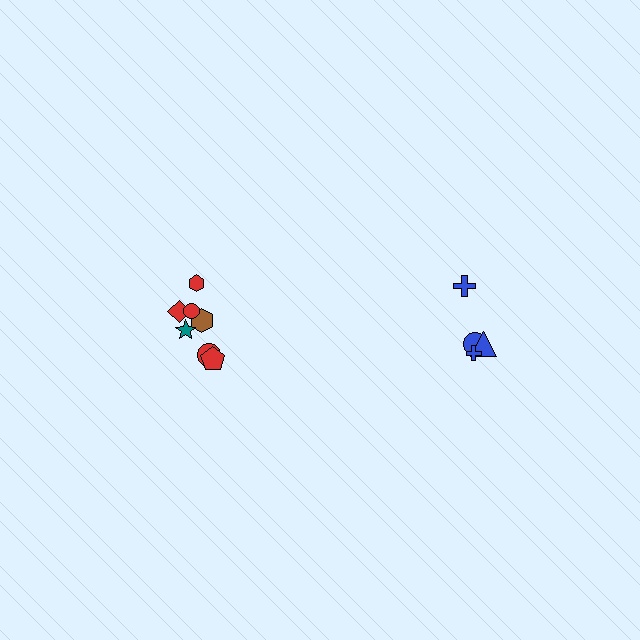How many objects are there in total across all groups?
There are 11 objects.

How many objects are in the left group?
There are 7 objects.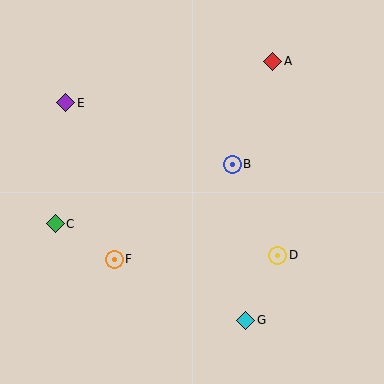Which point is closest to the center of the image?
Point B at (232, 164) is closest to the center.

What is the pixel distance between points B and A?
The distance between B and A is 111 pixels.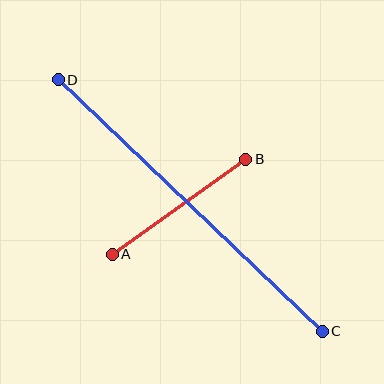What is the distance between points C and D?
The distance is approximately 365 pixels.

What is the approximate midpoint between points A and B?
The midpoint is at approximately (179, 207) pixels.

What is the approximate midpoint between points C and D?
The midpoint is at approximately (190, 205) pixels.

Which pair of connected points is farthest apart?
Points C and D are farthest apart.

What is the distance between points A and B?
The distance is approximately 164 pixels.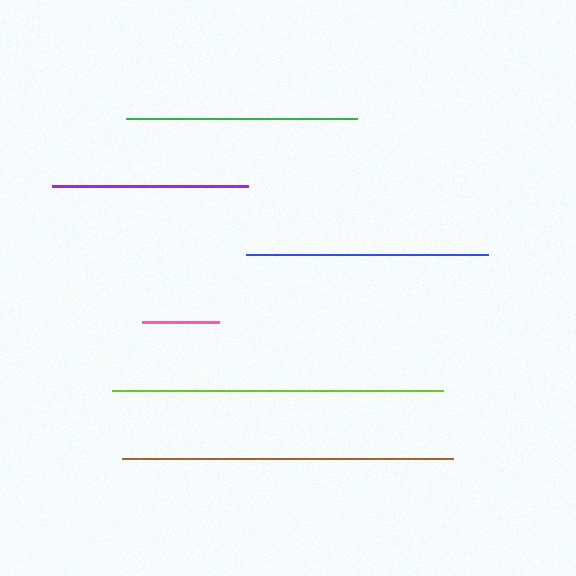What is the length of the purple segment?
The purple segment is approximately 196 pixels long.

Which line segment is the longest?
The lime line is the longest at approximately 331 pixels.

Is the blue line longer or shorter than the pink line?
The blue line is longer than the pink line.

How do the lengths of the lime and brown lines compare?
The lime and brown lines are approximately the same length.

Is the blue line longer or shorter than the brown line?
The brown line is longer than the blue line.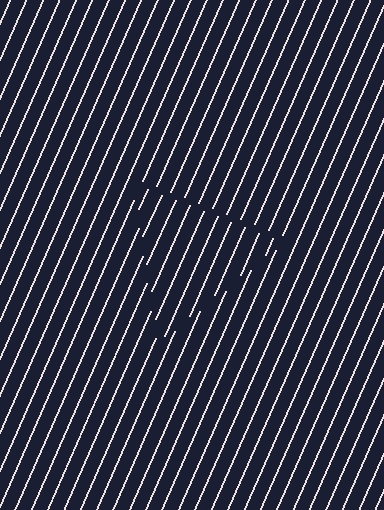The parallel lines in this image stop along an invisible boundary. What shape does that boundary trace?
An illusory triangle. The interior of the shape contains the same grating, shifted by half a period — the contour is defined by the phase discontinuity where line-ends from the inner and outer gratings abut.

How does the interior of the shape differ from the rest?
The interior of the shape contains the same grating, shifted by half a period — the contour is defined by the phase discontinuity where line-ends from the inner and outer gratings abut.